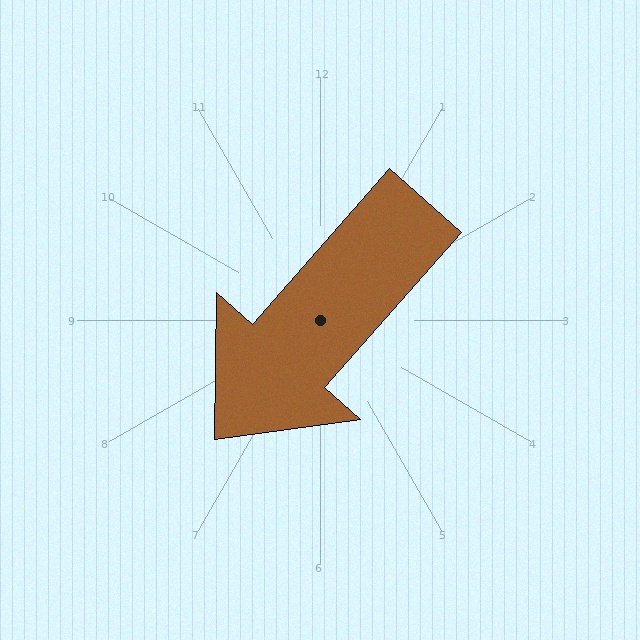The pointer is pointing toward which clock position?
Roughly 7 o'clock.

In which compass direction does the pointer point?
Southwest.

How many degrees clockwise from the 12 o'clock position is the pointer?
Approximately 221 degrees.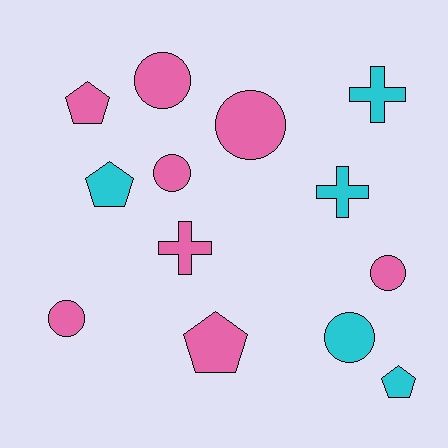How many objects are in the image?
There are 13 objects.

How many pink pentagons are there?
There are 2 pink pentagons.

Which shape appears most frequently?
Circle, with 6 objects.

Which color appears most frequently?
Pink, with 8 objects.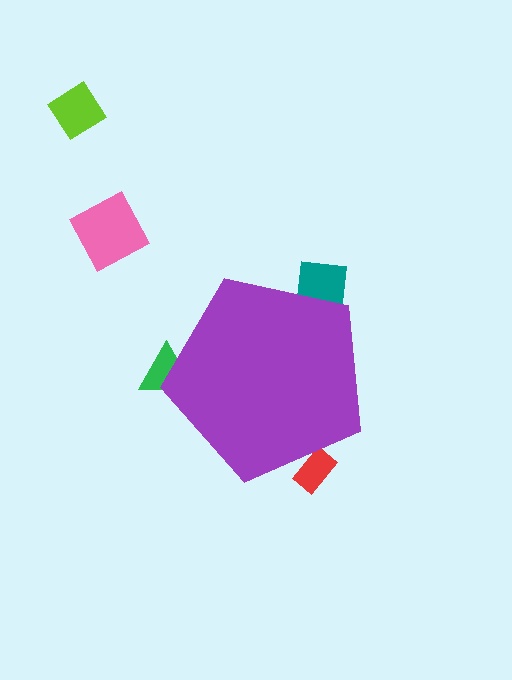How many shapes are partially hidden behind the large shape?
3 shapes are partially hidden.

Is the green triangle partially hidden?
Yes, the green triangle is partially hidden behind the purple pentagon.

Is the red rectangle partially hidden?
Yes, the red rectangle is partially hidden behind the purple pentagon.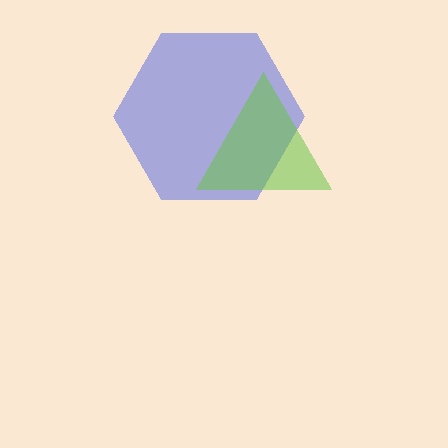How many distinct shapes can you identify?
There are 2 distinct shapes: a blue hexagon, a lime triangle.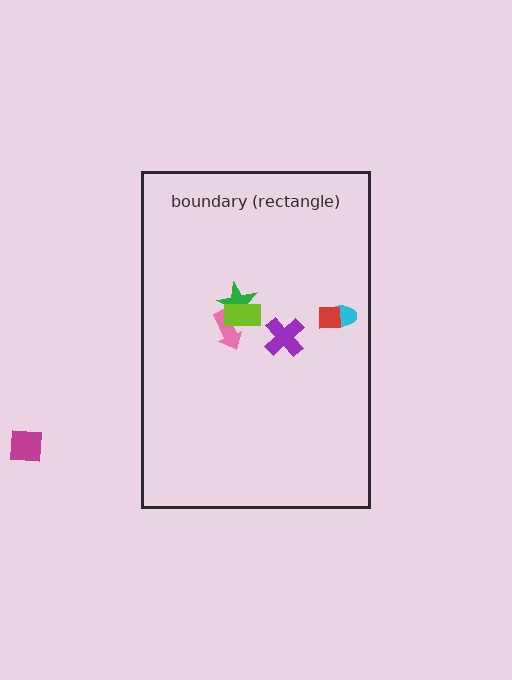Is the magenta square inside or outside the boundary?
Outside.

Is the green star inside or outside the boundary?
Inside.